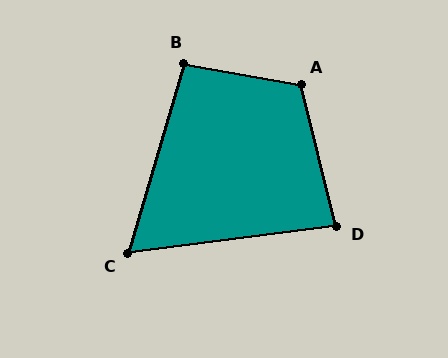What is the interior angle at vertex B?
Approximately 96 degrees (obtuse).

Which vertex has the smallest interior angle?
C, at approximately 66 degrees.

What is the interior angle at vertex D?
Approximately 84 degrees (acute).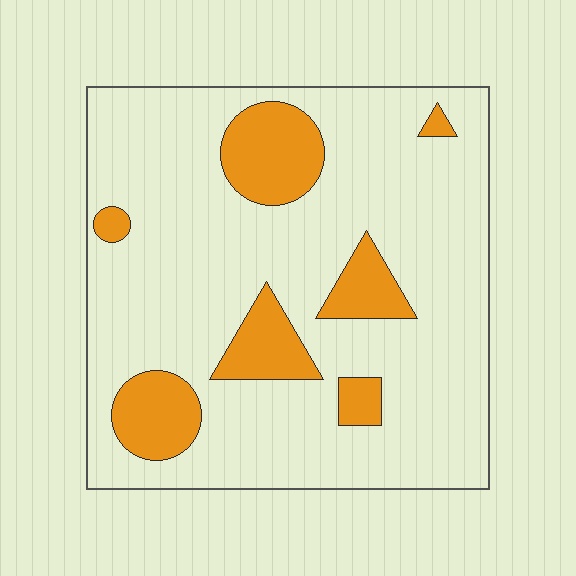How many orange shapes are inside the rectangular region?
7.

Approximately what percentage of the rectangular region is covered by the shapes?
Approximately 20%.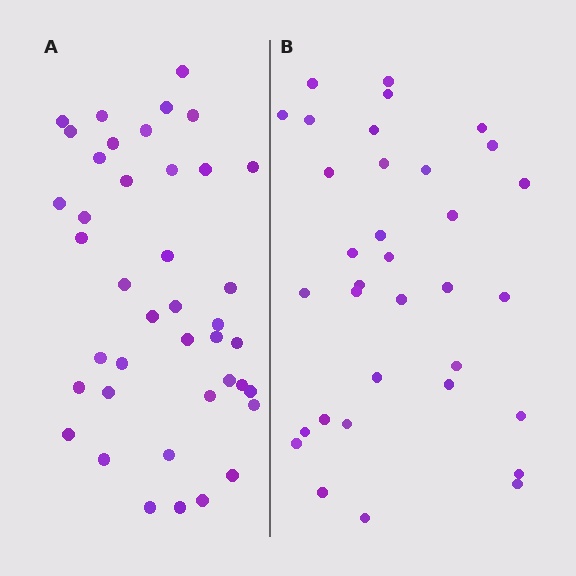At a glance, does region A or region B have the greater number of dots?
Region A (the left region) has more dots.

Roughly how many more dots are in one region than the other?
Region A has roughly 8 or so more dots than region B.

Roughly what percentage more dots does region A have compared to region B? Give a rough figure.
About 20% more.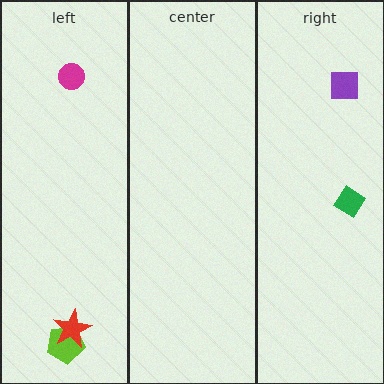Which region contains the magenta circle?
The left region.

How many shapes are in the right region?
2.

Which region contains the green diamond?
The right region.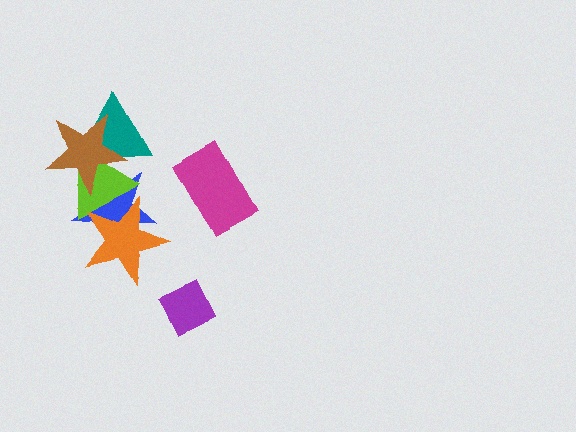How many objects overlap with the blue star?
4 objects overlap with the blue star.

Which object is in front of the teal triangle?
The brown star is in front of the teal triangle.